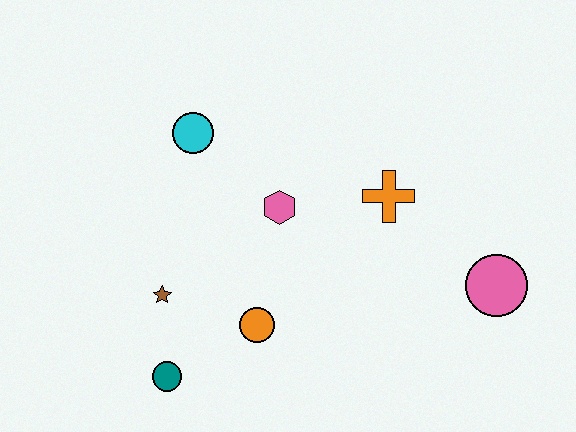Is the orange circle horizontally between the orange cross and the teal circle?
Yes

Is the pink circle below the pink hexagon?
Yes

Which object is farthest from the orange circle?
The pink circle is farthest from the orange circle.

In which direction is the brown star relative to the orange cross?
The brown star is to the left of the orange cross.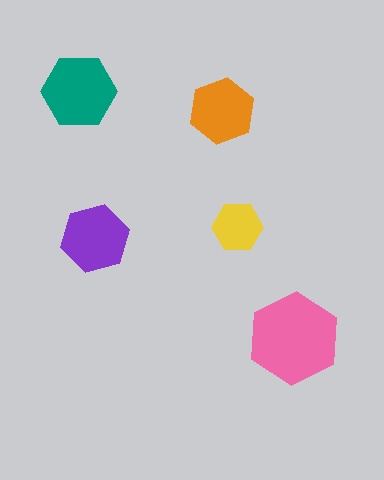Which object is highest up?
The teal hexagon is topmost.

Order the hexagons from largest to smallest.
the pink one, the teal one, the purple one, the orange one, the yellow one.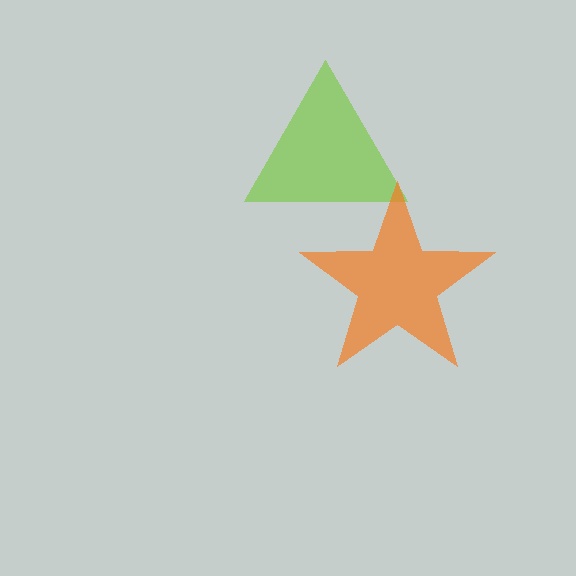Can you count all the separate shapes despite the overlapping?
Yes, there are 2 separate shapes.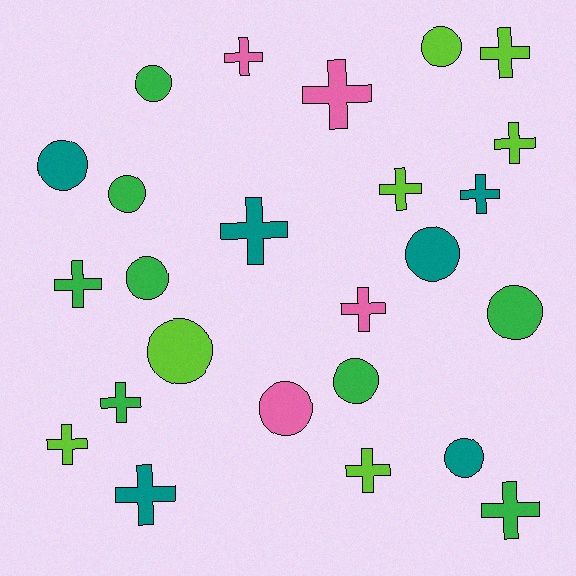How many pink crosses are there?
There are 3 pink crosses.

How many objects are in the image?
There are 25 objects.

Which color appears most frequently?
Green, with 8 objects.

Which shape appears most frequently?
Cross, with 14 objects.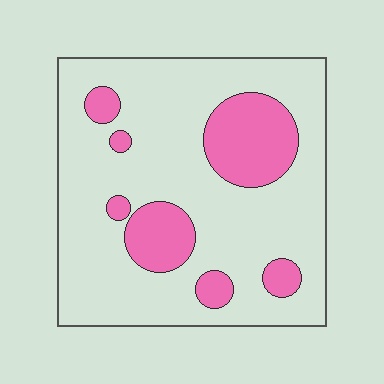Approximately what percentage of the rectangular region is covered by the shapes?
Approximately 20%.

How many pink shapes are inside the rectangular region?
7.